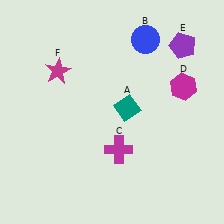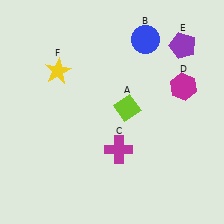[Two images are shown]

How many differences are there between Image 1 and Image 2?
There are 2 differences between the two images.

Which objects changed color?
A changed from teal to lime. F changed from magenta to yellow.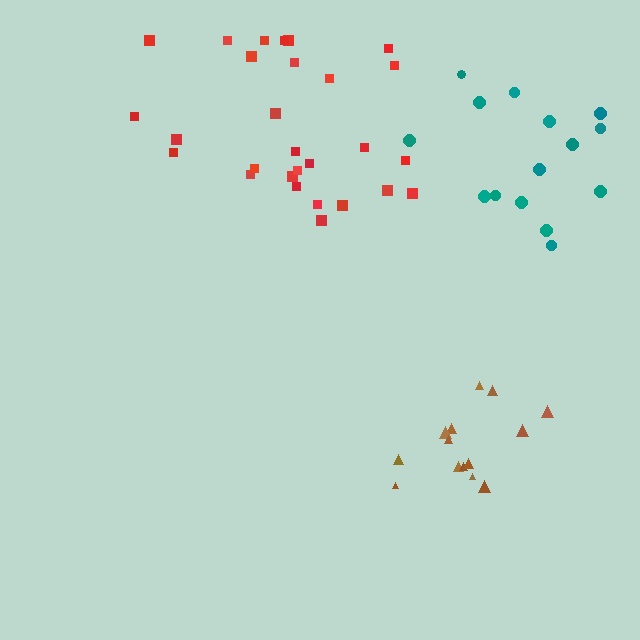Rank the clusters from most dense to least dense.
brown, teal, red.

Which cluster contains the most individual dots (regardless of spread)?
Red (28).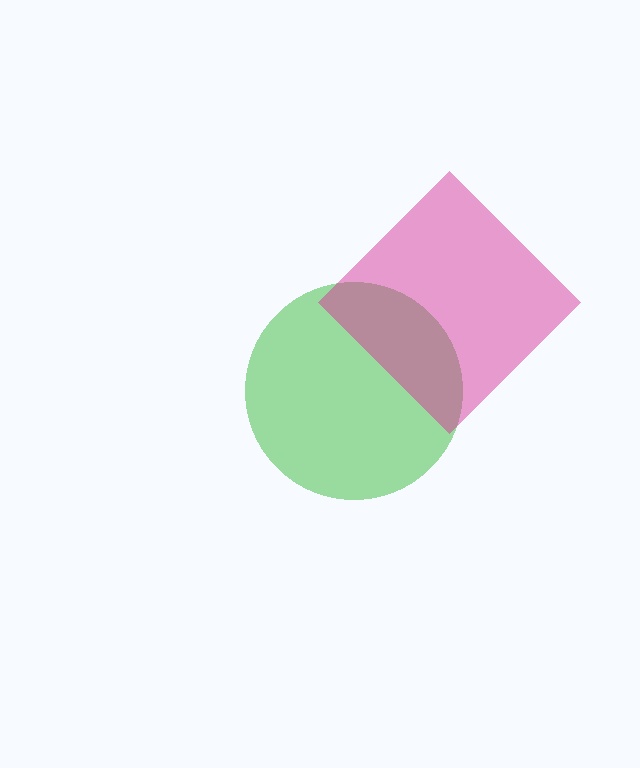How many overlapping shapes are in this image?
There are 2 overlapping shapes in the image.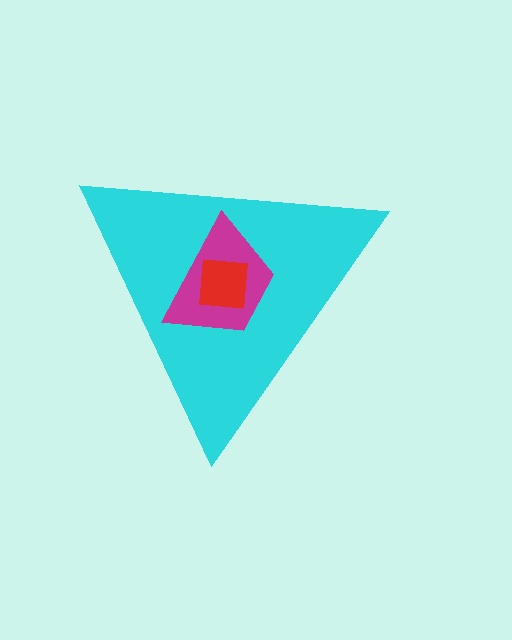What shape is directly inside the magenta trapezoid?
The red square.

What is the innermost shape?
The red square.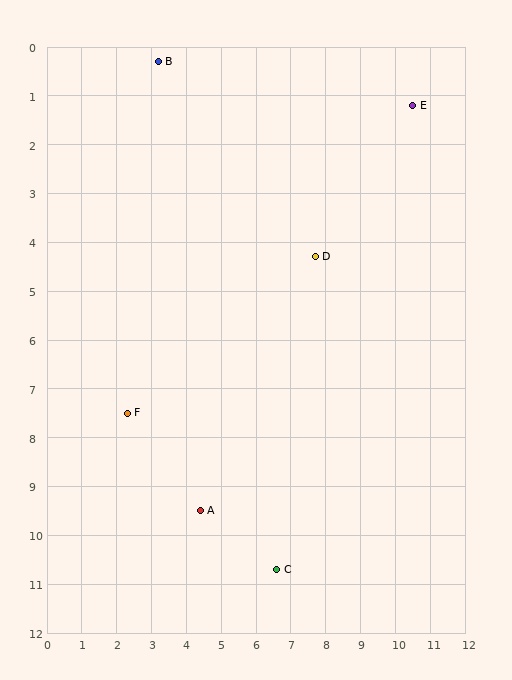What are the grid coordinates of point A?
Point A is at approximately (4.4, 9.5).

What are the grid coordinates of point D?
Point D is at approximately (7.7, 4.3).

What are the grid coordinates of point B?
Point B is at approximately (3.2, 0.3).